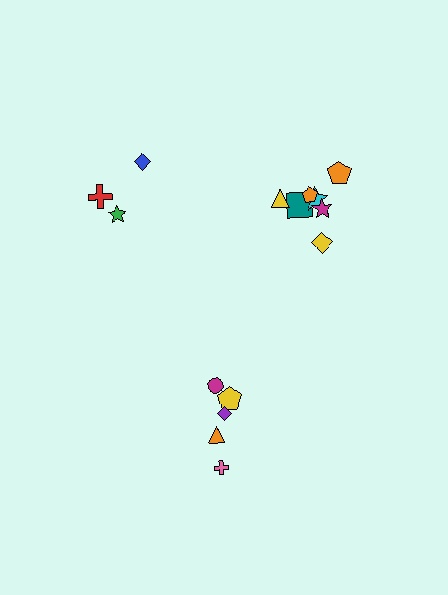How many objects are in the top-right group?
There are 7 objects.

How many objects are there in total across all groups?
There are 15 objects.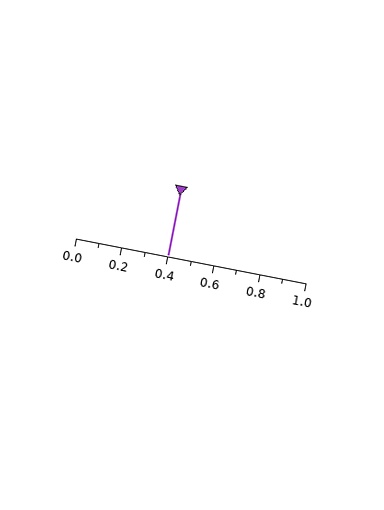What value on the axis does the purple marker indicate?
The marker indicates approximately 0.4.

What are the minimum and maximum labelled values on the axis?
The axis runs from 0.0 to 1.0.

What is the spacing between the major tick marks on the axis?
The major ticks are spaced 0.2 apart.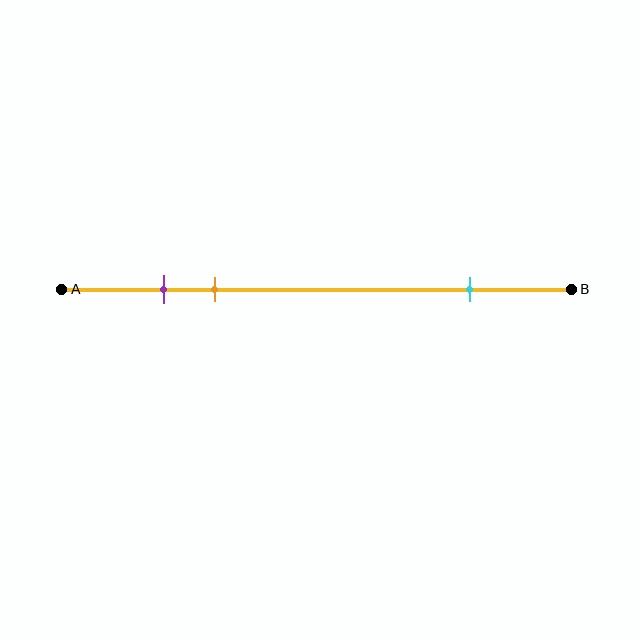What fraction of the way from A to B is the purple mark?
The purple mark is approximately 20% (0.2) of the way from A to B.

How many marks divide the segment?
There are 3 marks dividing the segment.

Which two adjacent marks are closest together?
The purple and orange marks are the closest adjacent pair.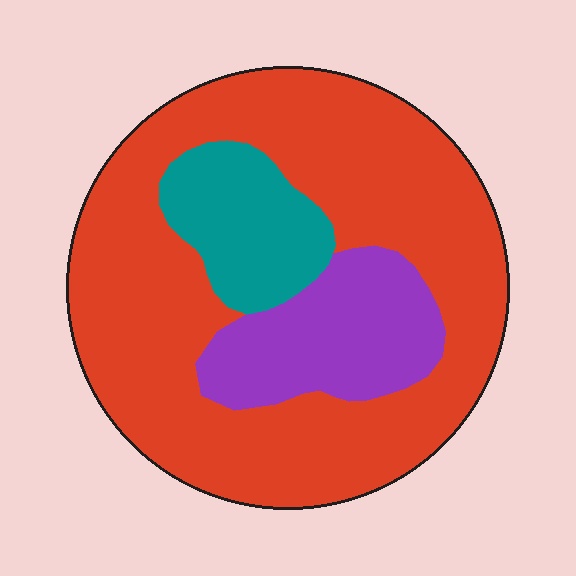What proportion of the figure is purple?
Purple covers about 15% of the figure.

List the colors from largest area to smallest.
From largest to smallest: red, purple, teal.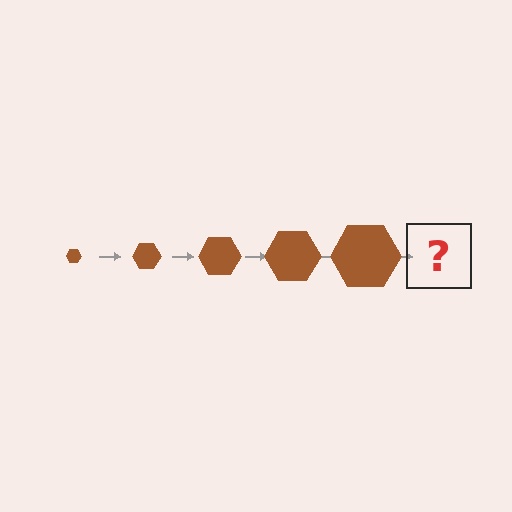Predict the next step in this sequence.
The next step is a brown hexagon, larger than the previous one.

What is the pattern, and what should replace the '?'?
The pattern is that the hexagon gets progressively larger each step. The '?' should be a brown hexagon, larger than the previous one.